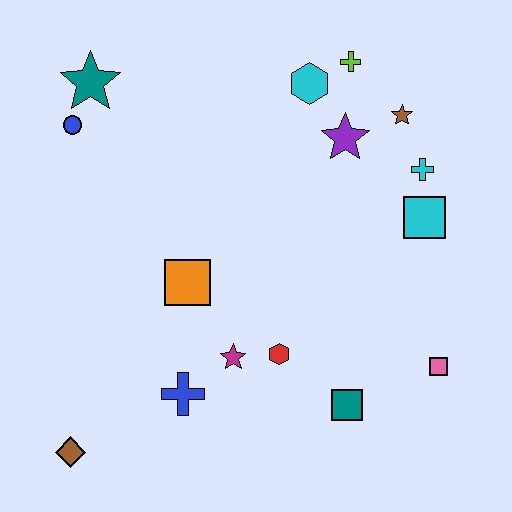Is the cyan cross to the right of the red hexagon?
Yes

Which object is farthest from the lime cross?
The brown diamond is farthest from the lime cross.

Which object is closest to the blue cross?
The magenta star is closest to the blue cross.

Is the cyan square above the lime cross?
No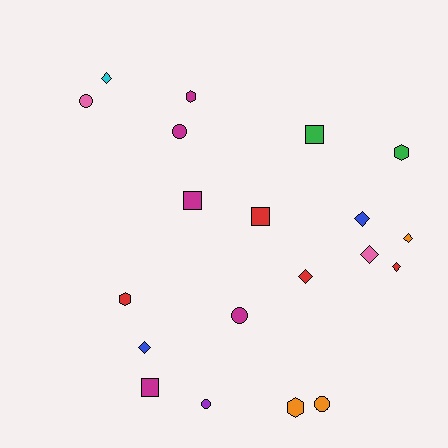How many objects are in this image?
There are 20 objects.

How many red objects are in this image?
There are 4 red objects.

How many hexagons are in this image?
There are 4 hexagons.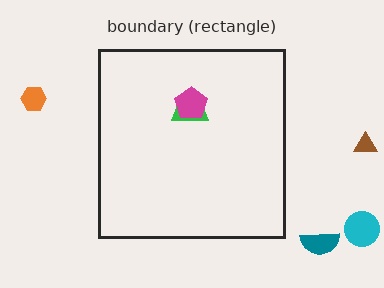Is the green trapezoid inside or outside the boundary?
Inside.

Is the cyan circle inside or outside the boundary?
Outside.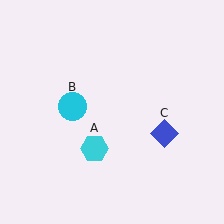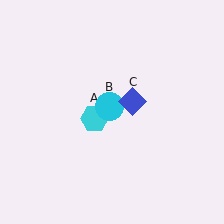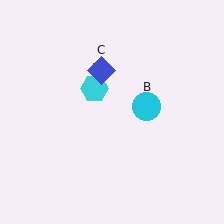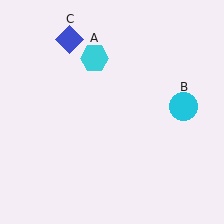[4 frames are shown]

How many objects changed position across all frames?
3 objects changed position: cyan hexagon (object A), cyan circle (object B), blue diamond (object C).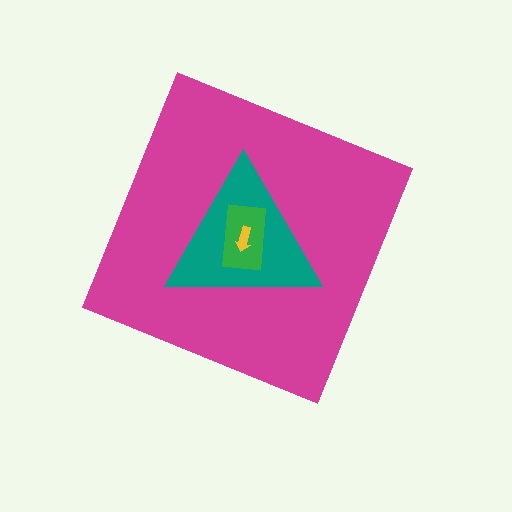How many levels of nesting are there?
4.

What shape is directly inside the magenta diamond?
The teal triangle.